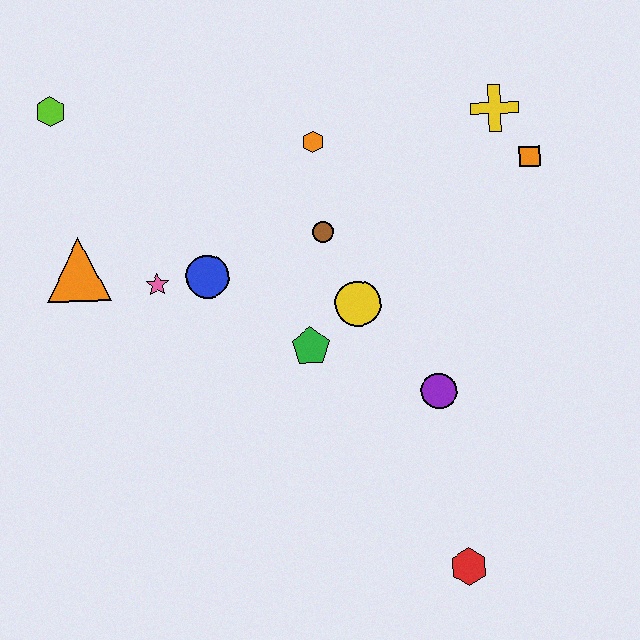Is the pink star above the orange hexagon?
No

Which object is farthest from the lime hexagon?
The red hexagon is farthest from the lime hexagon.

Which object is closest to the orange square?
The yellow cross is closest to the orange square.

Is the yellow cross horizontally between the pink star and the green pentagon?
No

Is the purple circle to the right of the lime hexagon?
Yes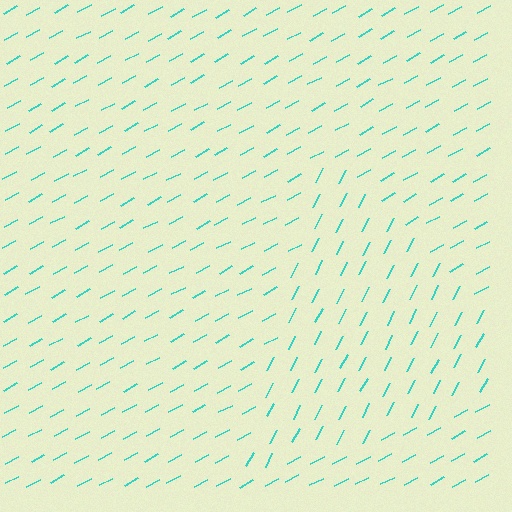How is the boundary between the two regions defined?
The boundary is defined purely by a change in line orientation (approximately 34 degrees difference). All lines are the same color and thickness.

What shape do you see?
I see a triangle.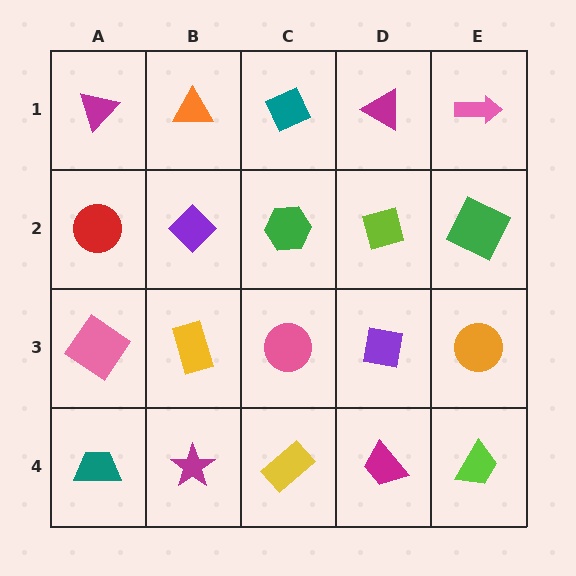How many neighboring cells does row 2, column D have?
4.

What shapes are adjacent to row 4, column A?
A pink diamond (row 3, column A), a magenta star (row 4, column B).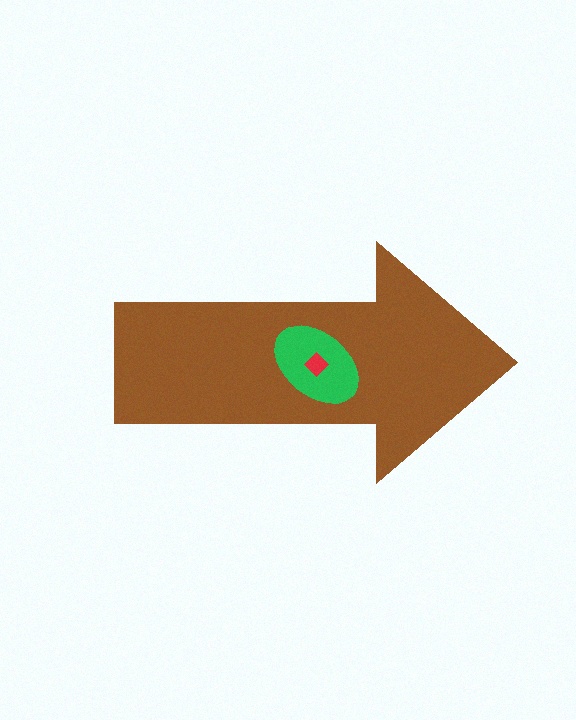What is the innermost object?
The red diamond.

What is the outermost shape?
The brown arrow.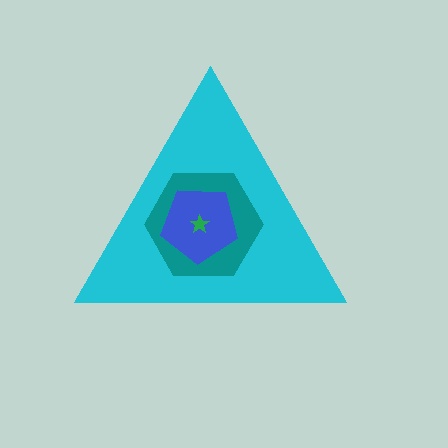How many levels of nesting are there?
4.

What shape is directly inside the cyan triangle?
The teal hexagon.